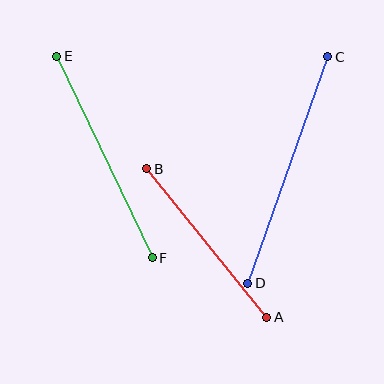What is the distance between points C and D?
The distance is approximately 241 pixels.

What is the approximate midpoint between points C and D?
The midpoint is at approximately (288, 170) pixels.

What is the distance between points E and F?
The distance is approximately 223 pixels.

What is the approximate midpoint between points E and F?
The midpoint is at approximately (105, 157) pixels.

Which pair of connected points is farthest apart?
Points C and D are farthest apart.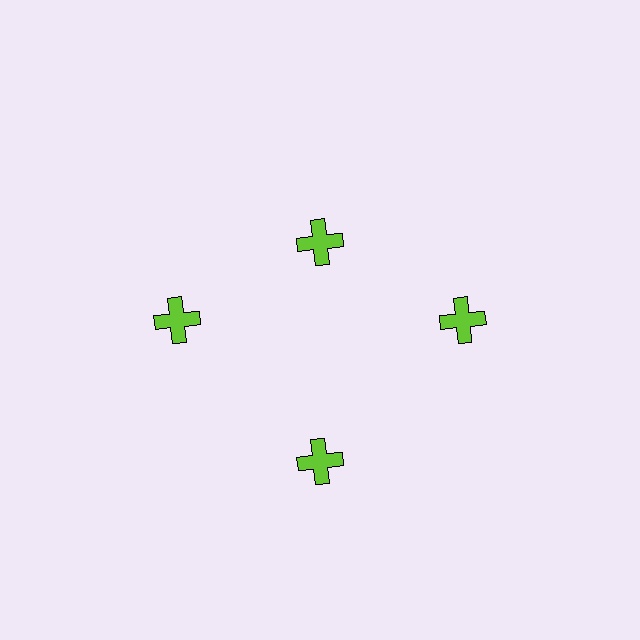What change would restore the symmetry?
The symmetry would be restored by moving it outward, back onto the ring so that all 4 crosses sit at equal angles and equal distance from the center.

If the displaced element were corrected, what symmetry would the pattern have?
It would have 4-fold rotational symmetry — the pattern would map onto itself every 90 degrees.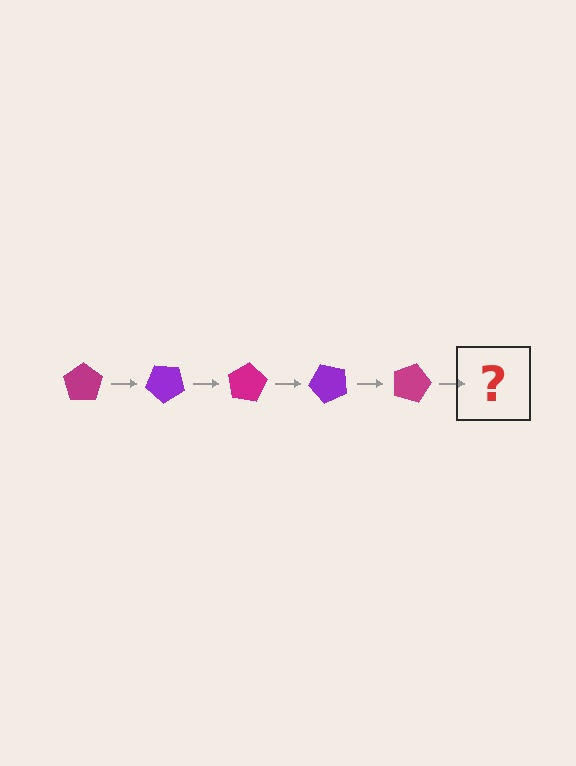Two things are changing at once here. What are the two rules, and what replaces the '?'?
The two rules are that it rotates 40 degrees each step and the color cycles through magenta and purple. The '?' should be a purple pentagon, rotated 200 degrees from the start.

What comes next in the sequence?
The next element should be a purple pentagon, rotated 200 degrees from the start.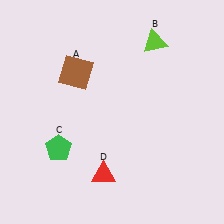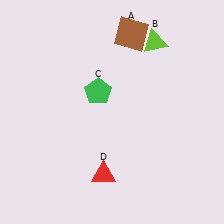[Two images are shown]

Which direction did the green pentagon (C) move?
The green pentagon (C) moved up.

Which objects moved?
The objects that moved are: the brown square (A), the green pentagon (C).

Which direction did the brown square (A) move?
The brown square (A) moved right.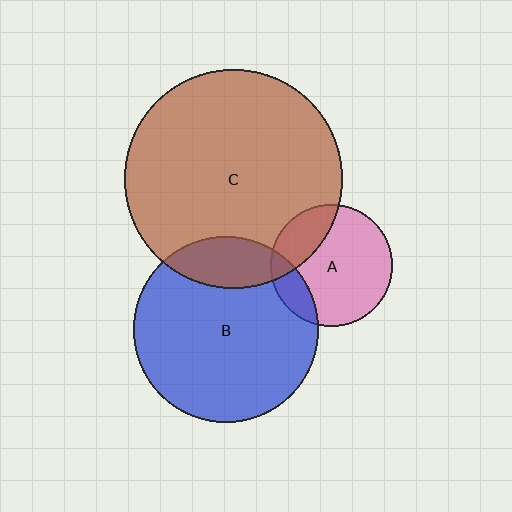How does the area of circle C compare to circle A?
Approximately 3.2 times.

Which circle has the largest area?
Circle C (brown).